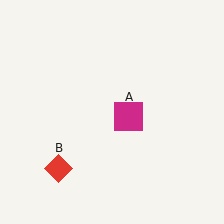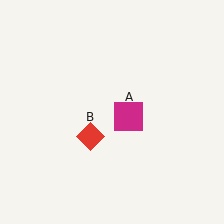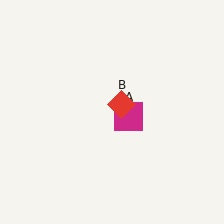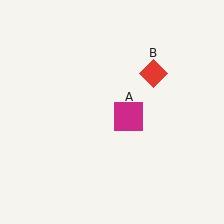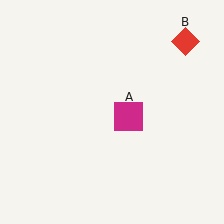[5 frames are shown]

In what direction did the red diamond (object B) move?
The red diamond (object B) moved up and to the right.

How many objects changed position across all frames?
1 object changed position: red diamond (object B).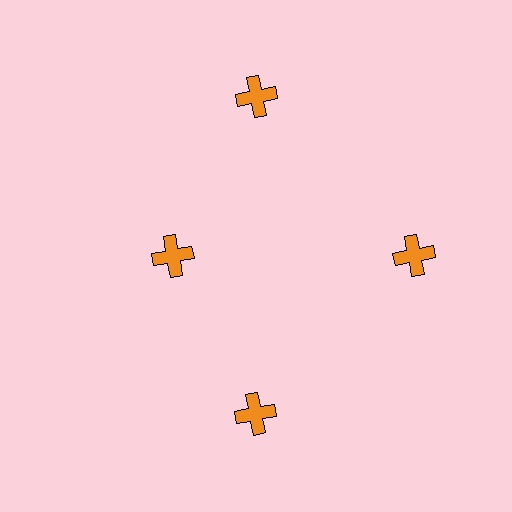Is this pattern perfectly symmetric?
No. The 4 orange crosses are arranged in a ring, but one element near the 9 o'clock position is pulled inward toward the center, breaking the 4-fold rotational symmetry.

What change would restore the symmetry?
The symmetry would be restored by moving it outward, back onto the ring so that all 4 crosses sit at equal angles and equal distance from the center.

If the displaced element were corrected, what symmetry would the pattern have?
It would have 4-fold rotational symmetry — the pattern would map onto itself every 90 degrees.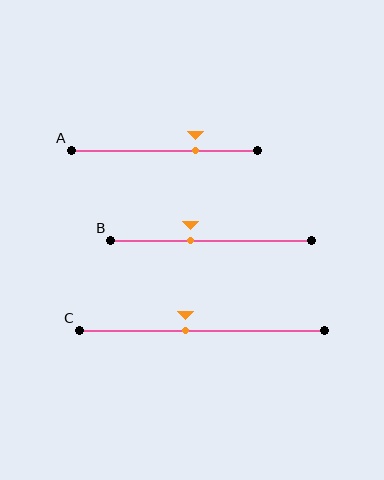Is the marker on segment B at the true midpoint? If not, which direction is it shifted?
No, the marker on segment B is shifted to the left by about 10% of the segment length.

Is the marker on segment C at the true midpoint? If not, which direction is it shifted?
No, the marker on segment C is shifted to the left by about 6% of the segment length.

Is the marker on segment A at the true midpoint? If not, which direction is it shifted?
No, the marker on segment A is shifted to the right by about 17% of the segment length.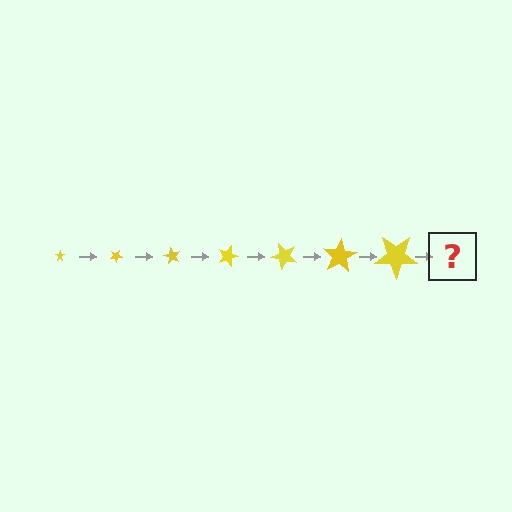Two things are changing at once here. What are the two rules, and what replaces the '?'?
The two rules are that the star grows larger each step and it rotates 30 degrees each step. The '?' should be a star, larger than the previous one and rotated 210 degrees from the start.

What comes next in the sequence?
The next element should be a star, larger than the previous one and rotated 210 degrees from the start.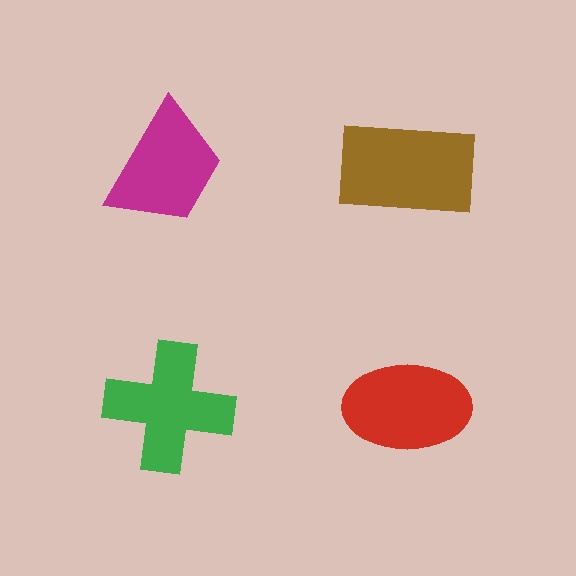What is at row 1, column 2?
A brown rectangle.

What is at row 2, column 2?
A red ellipse.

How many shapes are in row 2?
2 shapes.